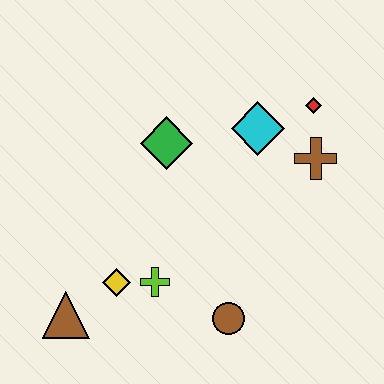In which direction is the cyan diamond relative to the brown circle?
The cyan diamond is above the brown circle.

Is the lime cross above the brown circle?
Yes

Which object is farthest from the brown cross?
The brown triangle is farthest from the brown cross.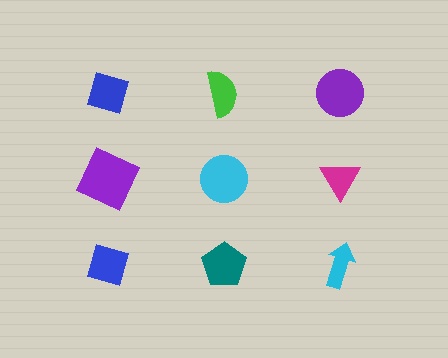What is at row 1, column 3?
A purple circle.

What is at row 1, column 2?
A green semicircle.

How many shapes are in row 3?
3 shapes.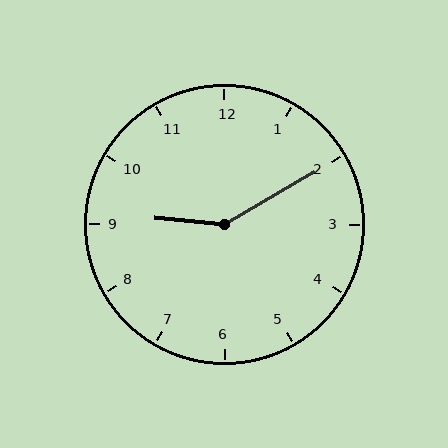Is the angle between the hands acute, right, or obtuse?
It is obtuse.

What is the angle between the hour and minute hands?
Approximately 145 degrees.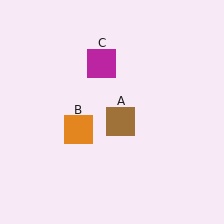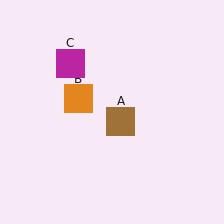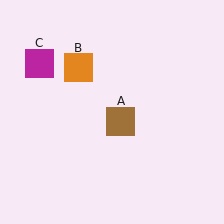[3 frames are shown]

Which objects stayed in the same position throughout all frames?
Brown square (object A) remained stationary.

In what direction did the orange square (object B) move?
The orange square (object B) moved up.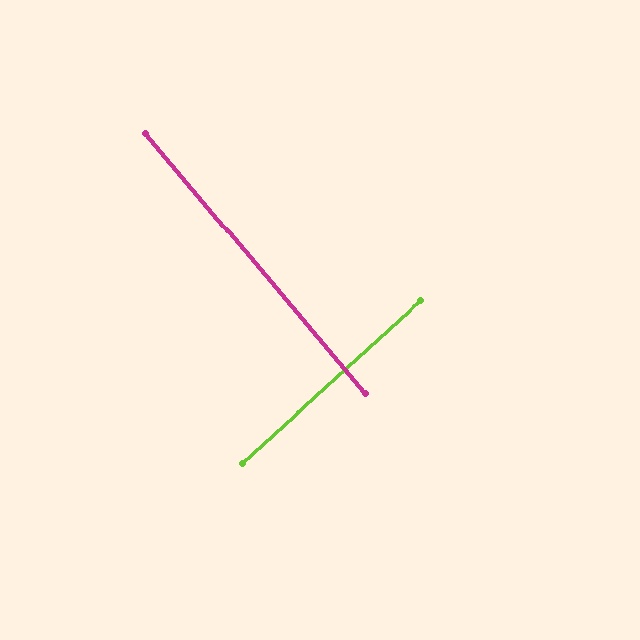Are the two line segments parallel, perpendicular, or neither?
Perpendicular — they meet at approximately 88°.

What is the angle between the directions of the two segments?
Approximately 88 degrees.